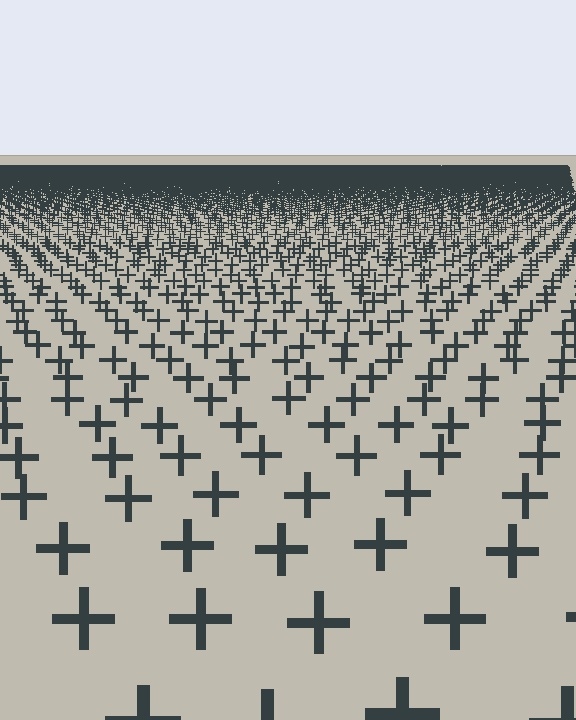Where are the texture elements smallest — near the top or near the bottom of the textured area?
Near the top.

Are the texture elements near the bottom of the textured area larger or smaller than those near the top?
Larger. Near the bottom, elements are closer to the viewer and appear at a bigger on-screen size.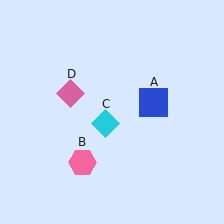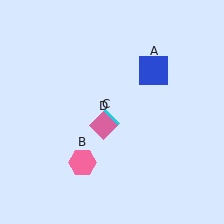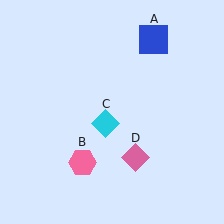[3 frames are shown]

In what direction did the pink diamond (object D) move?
The pink diamond (object D) moved down and to the right.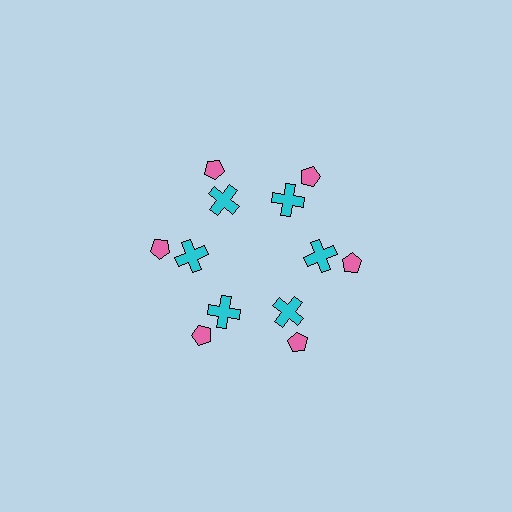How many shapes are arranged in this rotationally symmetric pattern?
There are 12 shapes, arranged in 6 groups of 2.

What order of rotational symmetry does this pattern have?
This pattern has 6-fold rotational symmetry.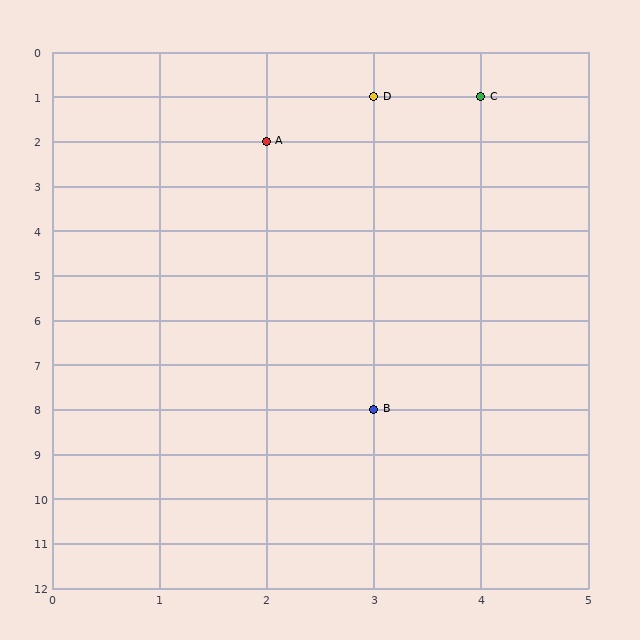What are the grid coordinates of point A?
Point A is at grid coordinates (2, 2).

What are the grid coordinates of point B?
Point B is at grid coordinates (3, 8).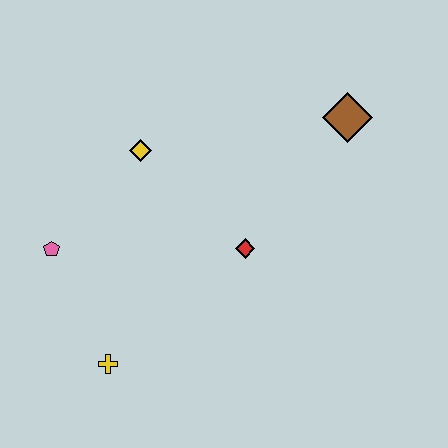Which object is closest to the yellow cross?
The pink pentagon is closest to the yellow cross.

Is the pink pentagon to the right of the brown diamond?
No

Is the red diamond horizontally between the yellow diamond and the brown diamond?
Yes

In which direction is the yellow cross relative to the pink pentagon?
The yellow cross is below the pink pentagon.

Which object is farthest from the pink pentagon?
The brown diamond is farthest from the pink pentagon.